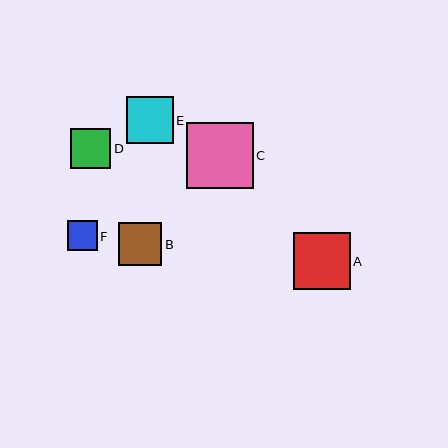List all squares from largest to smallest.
From largest to smallest: C, A, E, B, D, F.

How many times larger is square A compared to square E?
Square A is approximately 1.2 times the size of square E.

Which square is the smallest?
Square F is the smallest with a size of approximately 30 pixels.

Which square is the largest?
Square C is the largest with a size of approximately 66 pixels.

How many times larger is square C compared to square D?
Square C is approximately 1.7 times the size of square D.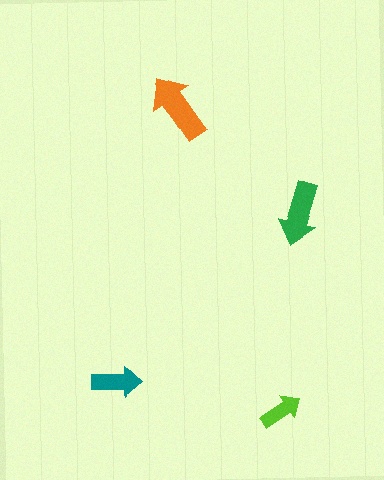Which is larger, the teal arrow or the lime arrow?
The teal one.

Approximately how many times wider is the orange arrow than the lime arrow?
About 1.5 times wider.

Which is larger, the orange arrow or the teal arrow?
The orange one.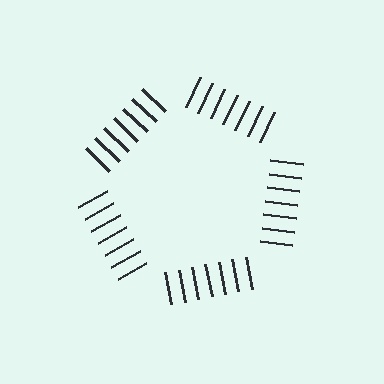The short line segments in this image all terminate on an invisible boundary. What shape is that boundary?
An illusory pentagon — the line segments terminate on its edges but no continuous stroke is drawn.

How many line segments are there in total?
35 — 7 along each of the 5 edges.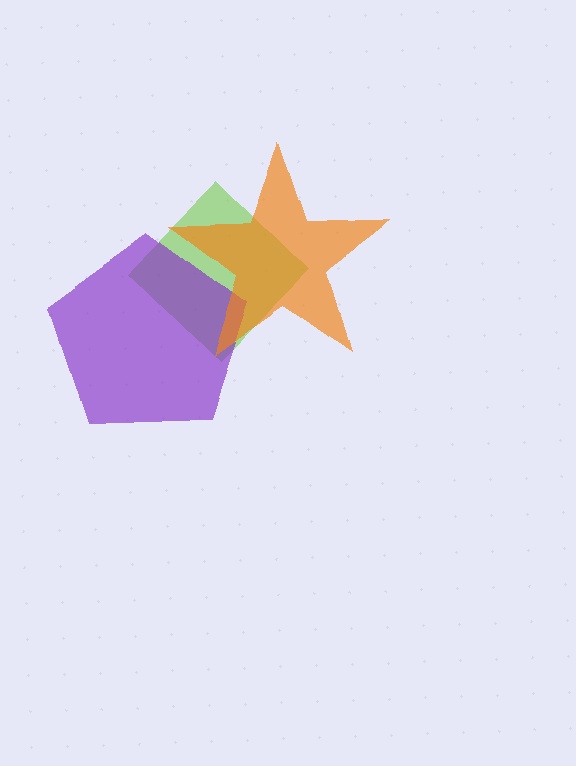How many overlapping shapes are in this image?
There are 3 overlapping shapes in the image.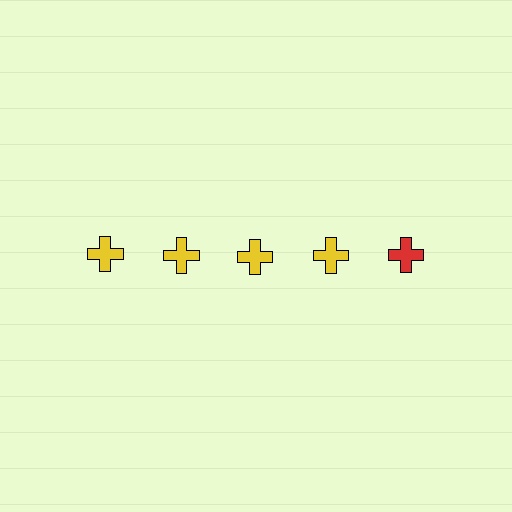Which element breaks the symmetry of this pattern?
The red cross in the top row, rightmost column breaks the symmetry. All other shapes are yellow crosses.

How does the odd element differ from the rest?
It has a different color: red instead of yellow.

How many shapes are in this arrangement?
There are 5 shapes arranged in a grid pattern.